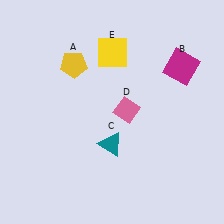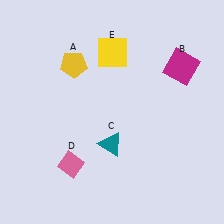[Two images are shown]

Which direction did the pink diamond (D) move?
The pink diamond (D) moved left.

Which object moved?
The pink diamond (D) moved left.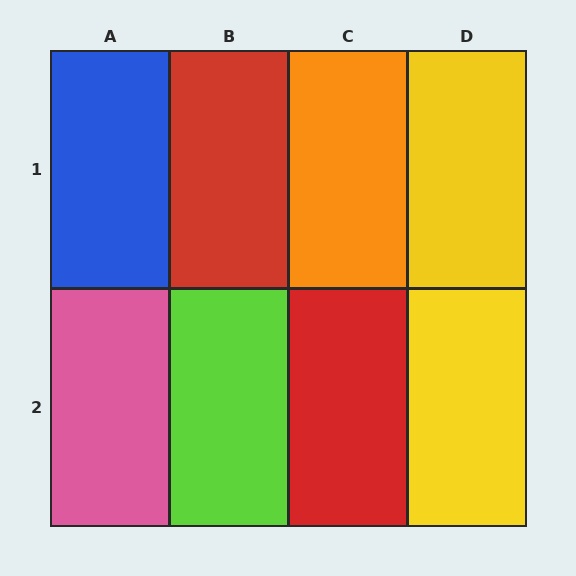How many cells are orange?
1 cell is orange.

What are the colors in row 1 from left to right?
Blue, red, orange, yellow.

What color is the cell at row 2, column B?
Lime.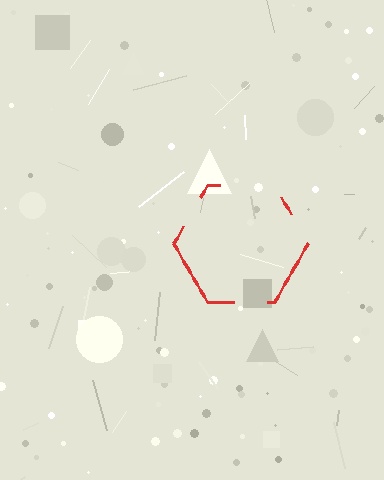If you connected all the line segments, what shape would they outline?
They would outline a hexagon.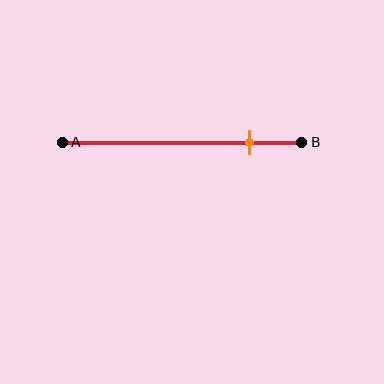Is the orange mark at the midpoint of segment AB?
No, the mark is at about 80% from A, not at the 50% midpoint.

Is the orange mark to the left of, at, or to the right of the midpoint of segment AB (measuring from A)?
The orange mark is to the right of the midpoint of segment AB.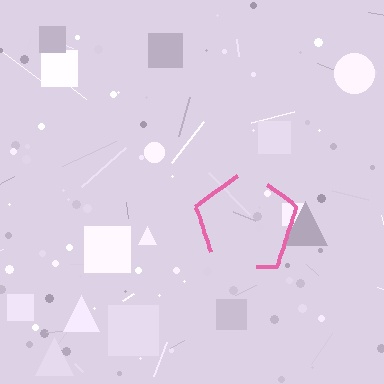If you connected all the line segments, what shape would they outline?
They would outline a pentagon.